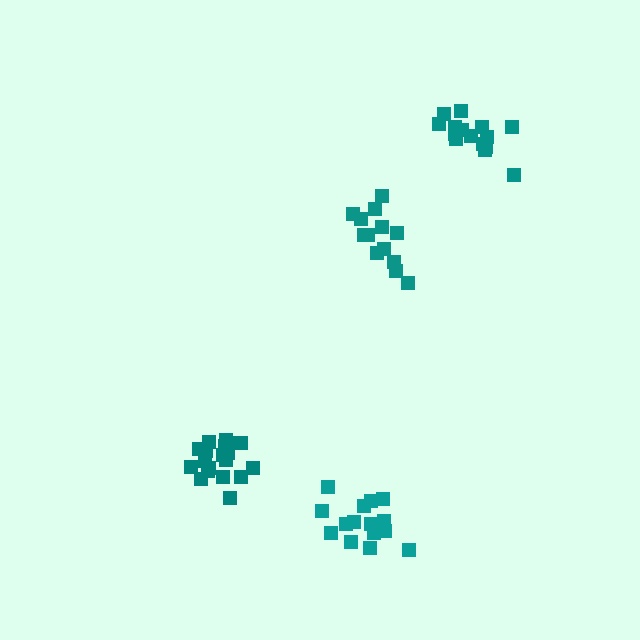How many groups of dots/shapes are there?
There are 4 groups.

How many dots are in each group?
Group 1: 15 dots, Group 2: 13 dots, Group 3: 16 dots, Group 4: 19 dots (63 total).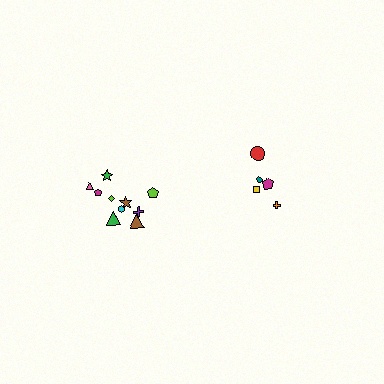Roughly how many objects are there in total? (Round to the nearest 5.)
Roughly 15 objects in total.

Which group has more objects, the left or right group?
The left group.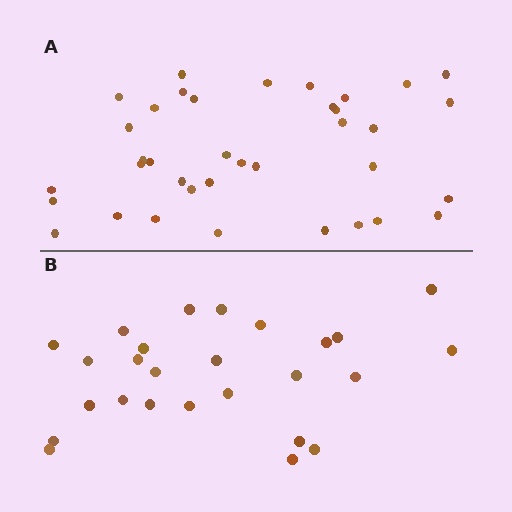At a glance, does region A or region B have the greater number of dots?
Region A (the top region) has more dots.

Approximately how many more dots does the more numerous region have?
Region A has roughly 12 or so more dots than region B.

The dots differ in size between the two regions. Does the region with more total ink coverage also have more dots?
No. Region B has more total ink coverage because its dots are larger, but region A actually contains more individual dots. Total area can be misleading — the number of items is what matters here.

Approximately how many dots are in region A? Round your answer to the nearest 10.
About 40 dots. (The exact count is 37, which rounds to 40.)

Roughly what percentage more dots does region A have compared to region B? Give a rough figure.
About 40% more.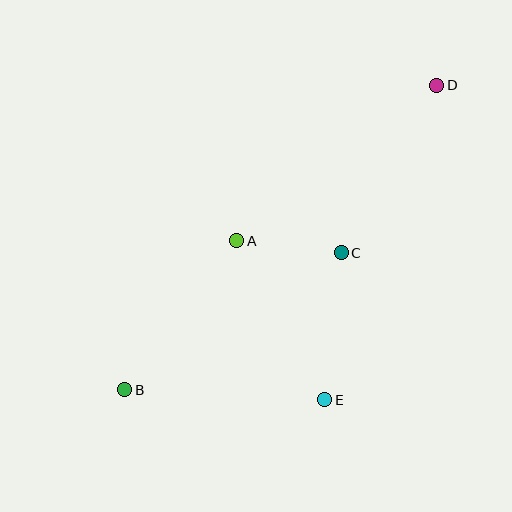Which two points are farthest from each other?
Points B and D are farthest from each other.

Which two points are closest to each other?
Points A and C are closest to each other.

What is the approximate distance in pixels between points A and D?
The distance between A and D is approximately 253 pixels.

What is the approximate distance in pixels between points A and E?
The distance between A and E is approximately 182 pixels.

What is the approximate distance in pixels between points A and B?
The distance between A and B is approximately 187 pixels.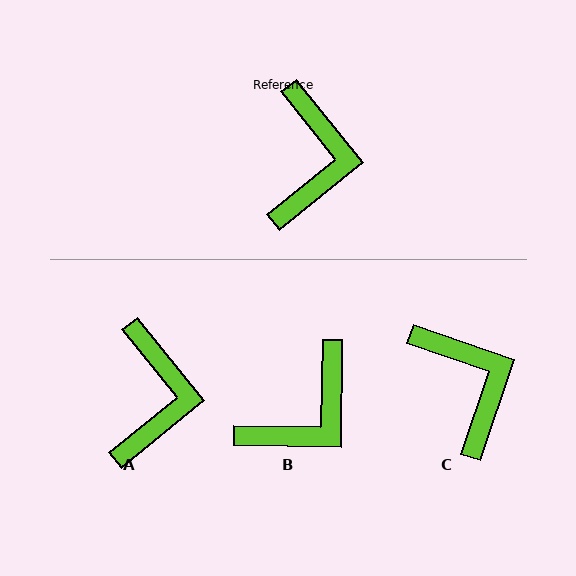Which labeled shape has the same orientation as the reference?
A.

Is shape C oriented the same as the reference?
No, it is off by about 33 degrees.